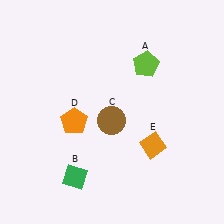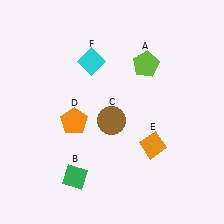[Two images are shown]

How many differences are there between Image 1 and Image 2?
There is 1 difference between the two images.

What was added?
A cyan diamond (F) was added in Image 2.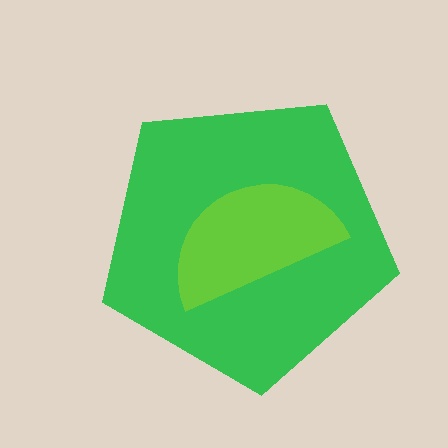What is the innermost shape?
The lime semicircle.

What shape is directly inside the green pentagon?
The lime semicircle.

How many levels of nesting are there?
2.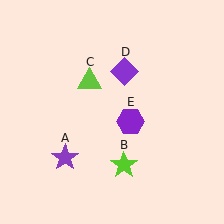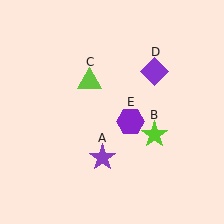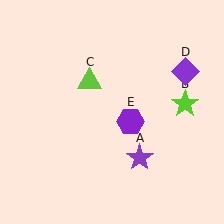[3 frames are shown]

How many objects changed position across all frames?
3 objects changed position: purple star (object A), lime star (object B), purple diamond (object D).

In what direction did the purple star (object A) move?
The purple star (object A) moved right.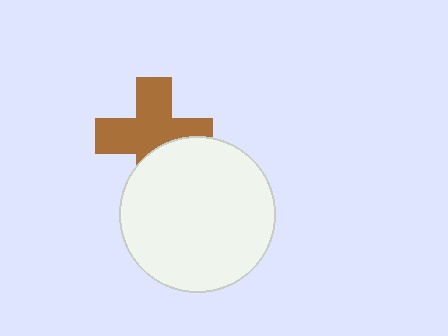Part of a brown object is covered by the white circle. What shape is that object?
It is a cross.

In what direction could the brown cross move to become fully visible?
The brown cross could move up. That would shift it out from behind the white circle entirely.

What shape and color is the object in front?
The object in front is a white circle.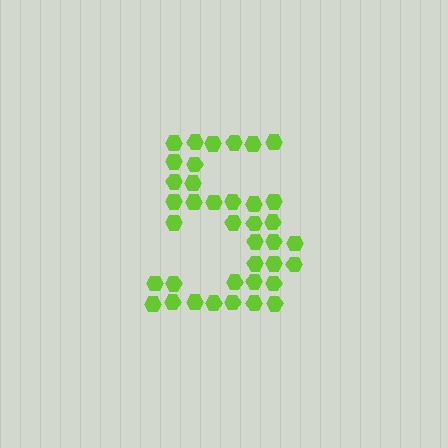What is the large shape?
The large shape is the digit 5.